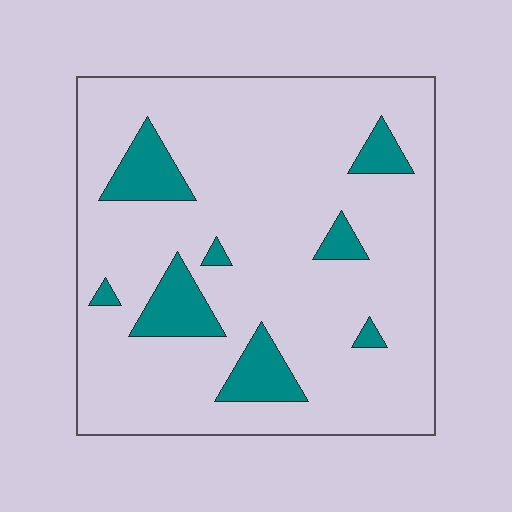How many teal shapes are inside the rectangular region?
8.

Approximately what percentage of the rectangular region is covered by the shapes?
Approximately 15%.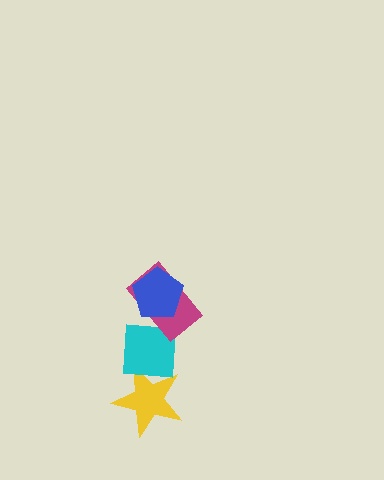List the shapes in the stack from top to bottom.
From top to bottom: the blue pentagon, the magenta rectangle, the cyan square, the yellow star.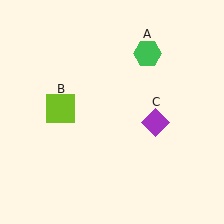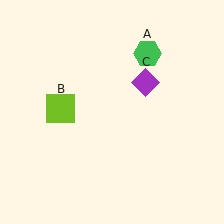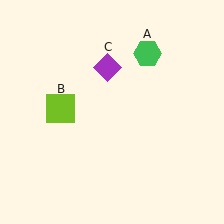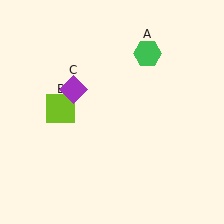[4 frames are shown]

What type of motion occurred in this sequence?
The purple diamond (object C) rotated counterclockwise around the center of the scene.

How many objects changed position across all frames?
1 object changed position: purple diamond (object C).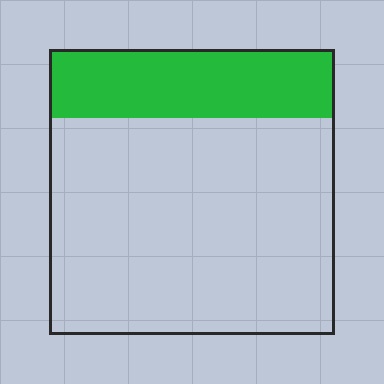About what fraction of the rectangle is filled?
About one quarter (1/4).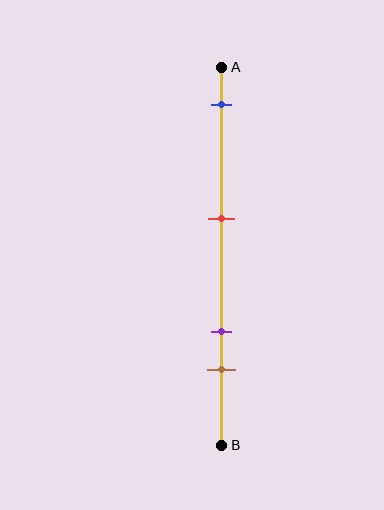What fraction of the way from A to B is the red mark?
The red mark is approximately 40% (0.4) of the way from A to B.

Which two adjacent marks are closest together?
The purple and brown marks are the closest adjacent pair.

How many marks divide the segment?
There are 4 marks dividing the segment.